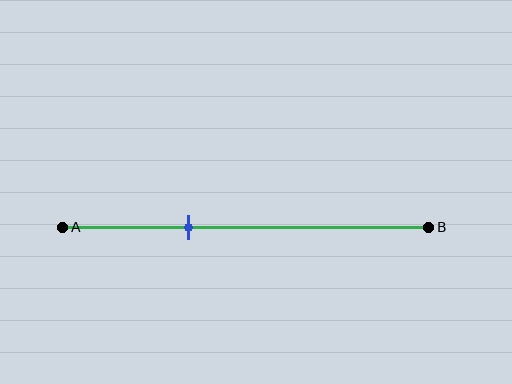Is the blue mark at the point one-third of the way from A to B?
Yes, the mark is approximately at the one-third point.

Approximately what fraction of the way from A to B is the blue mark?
The blue mark is approximately 35% of the way from A to B.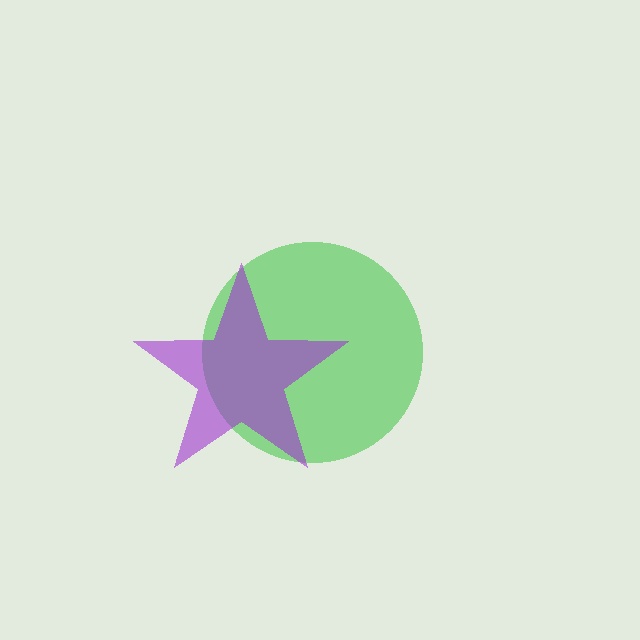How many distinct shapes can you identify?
There are 2 distinct shapes: a green circle, a purple star.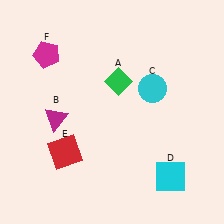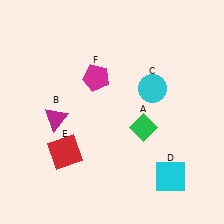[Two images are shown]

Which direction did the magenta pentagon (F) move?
The magenta pentagon (F) moved right.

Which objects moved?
The objects that moved are: the green diamond (A), the magenta pentagon (F).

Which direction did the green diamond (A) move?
The green diamond (A) moved down.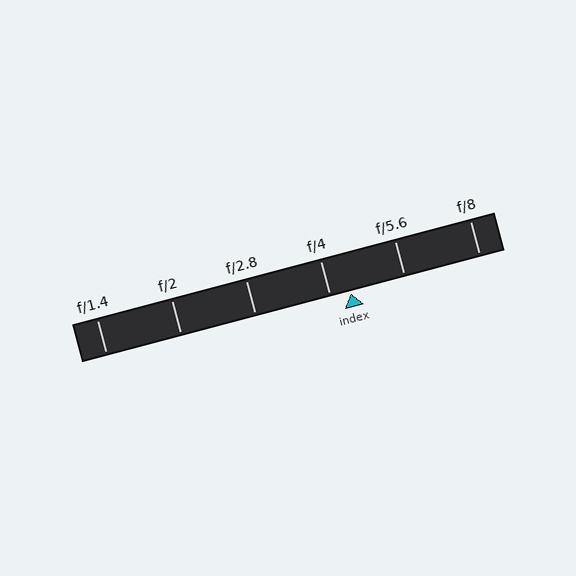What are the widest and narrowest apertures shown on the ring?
The widest aperture shown is f/1.4 and the narrowest is f/8.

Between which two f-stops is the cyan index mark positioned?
The index mark is between f/4 and f/5.6.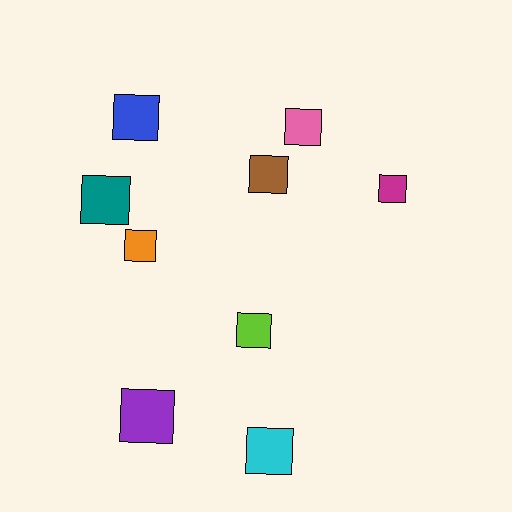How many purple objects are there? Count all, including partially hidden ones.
There is 1 purple object.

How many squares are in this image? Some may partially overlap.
There are 9 squares.